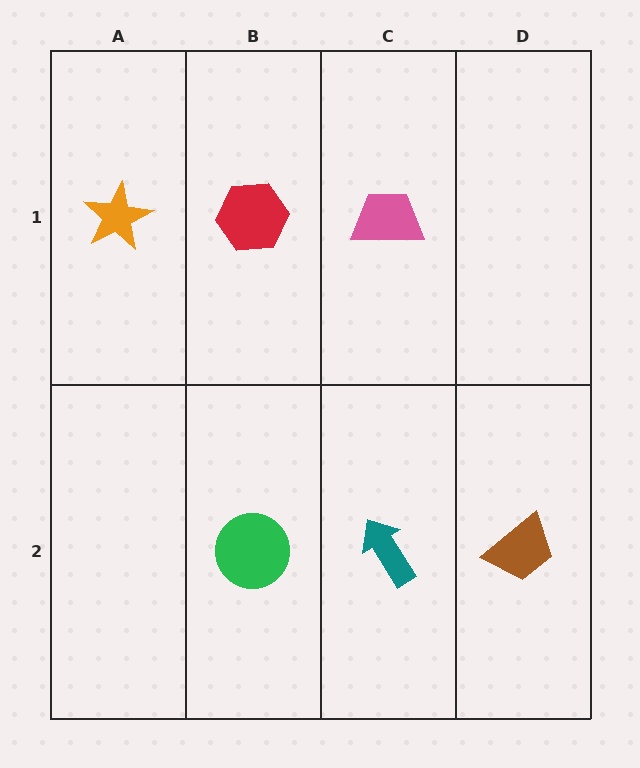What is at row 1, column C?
A pink trapezoid.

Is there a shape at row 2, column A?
No, that cell is empty.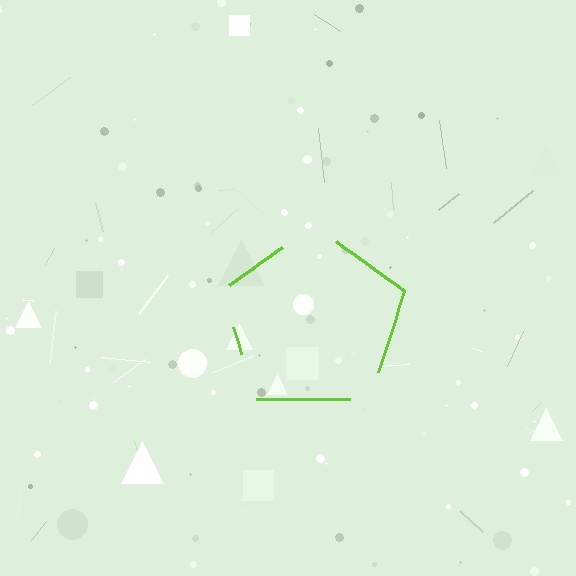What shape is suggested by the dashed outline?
The dashed outline suggests a pentagon.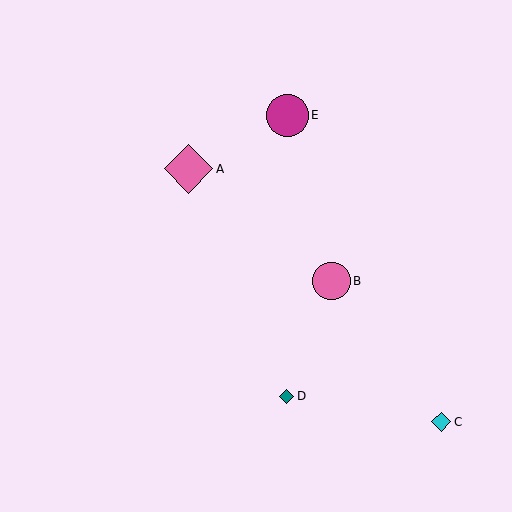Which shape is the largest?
The pink diamond (labeled A) is the largest.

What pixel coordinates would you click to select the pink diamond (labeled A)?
Click at (189, 169) to select the pink diamond A.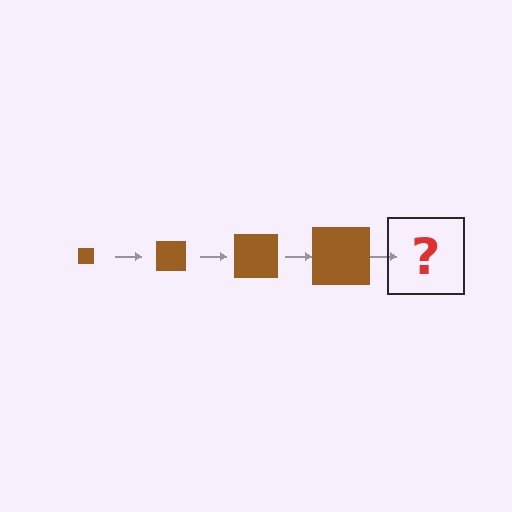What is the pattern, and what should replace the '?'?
The pattern is that the square gets progressively larger each step. The '?' should be a brown square, larger than the previous one.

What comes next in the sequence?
The next element should be a brown square, larger than the previous one.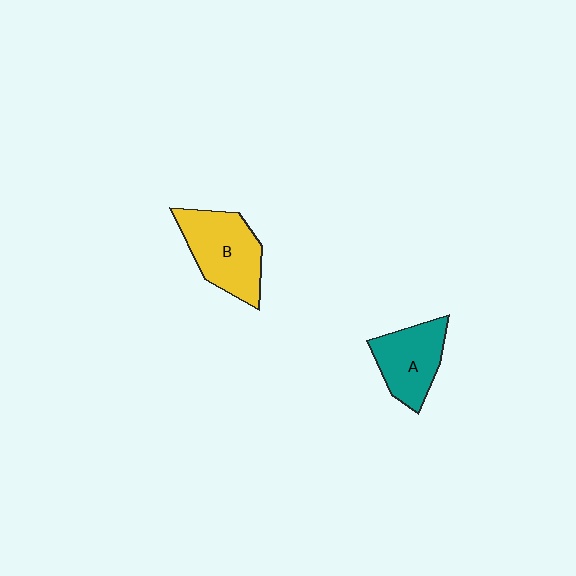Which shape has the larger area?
Shape B (yellow).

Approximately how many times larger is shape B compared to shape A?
Approximately 1.2 times.